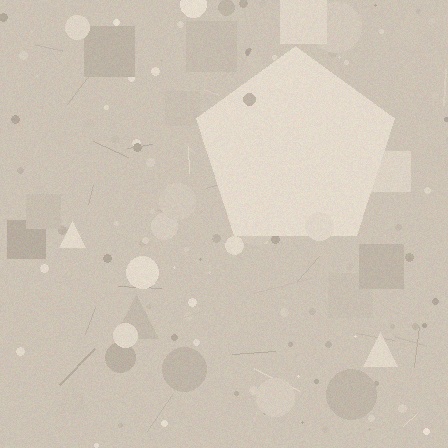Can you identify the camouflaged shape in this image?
The camouflaged shape is a pentagon.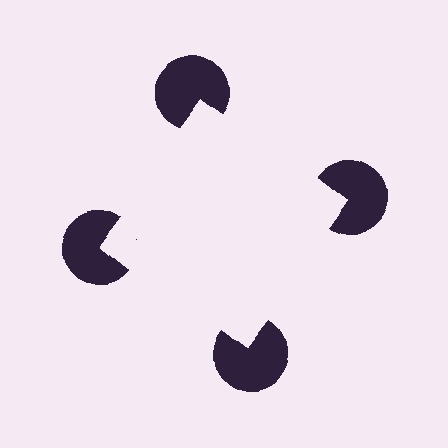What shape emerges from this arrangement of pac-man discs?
An illusory square — its edges are inferred from the aligned wedge cuts in the pac-man discs, not physically drawn.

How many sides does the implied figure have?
4 sides.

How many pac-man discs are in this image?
There are 4 — one at each vertex of the illusory square.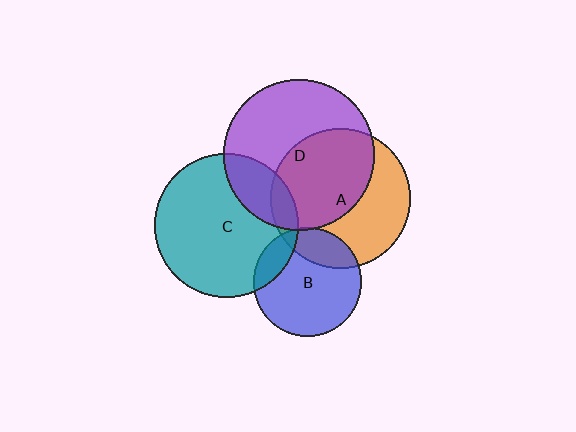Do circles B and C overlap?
Yes.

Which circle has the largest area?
Circle D (purple).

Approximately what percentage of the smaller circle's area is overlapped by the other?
Approximately 15%.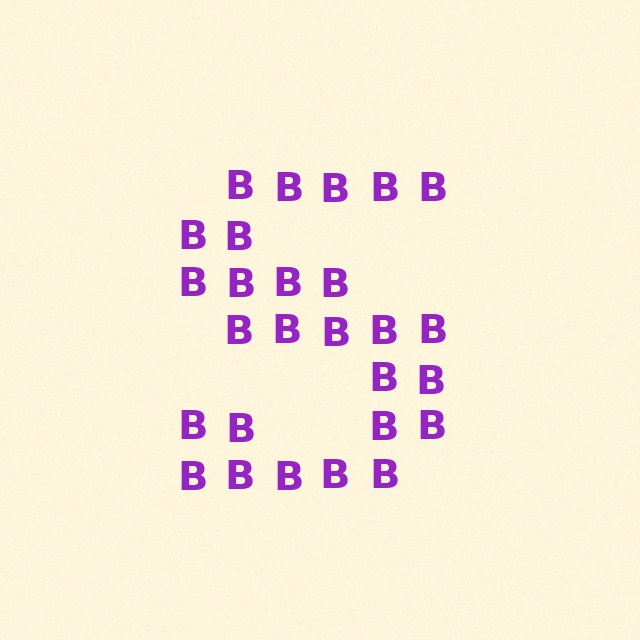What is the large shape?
The large shape is the letter S.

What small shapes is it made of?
It is made of small letter B's.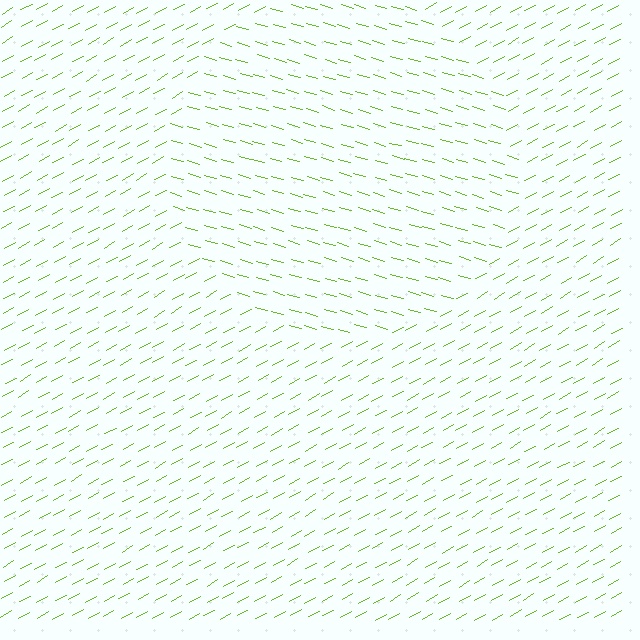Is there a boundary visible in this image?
Yes, there is a texture boundary formed by a change in line orientation.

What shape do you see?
I see a circle.